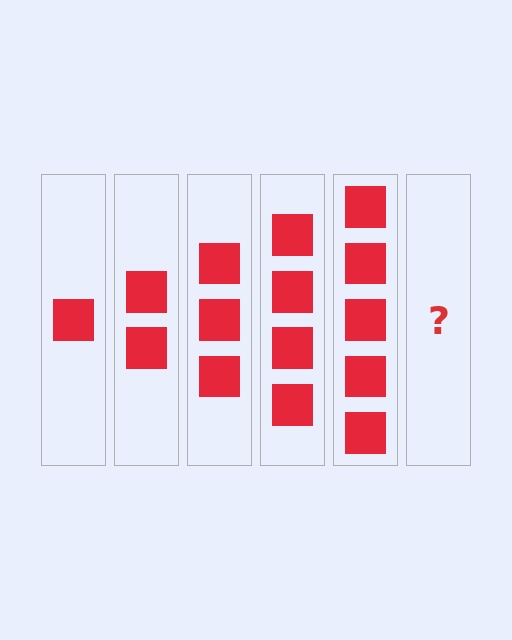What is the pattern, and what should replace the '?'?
The pattern is that each step adds one more square. The '?' should be 6 squares.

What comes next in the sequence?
The next element should be 6 squares.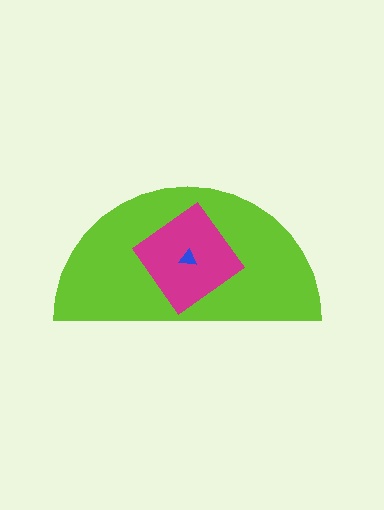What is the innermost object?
The blue triangle.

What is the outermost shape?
The lime semicircle.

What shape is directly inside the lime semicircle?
The magenta diamond.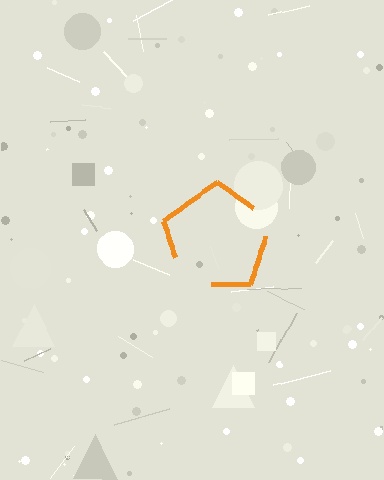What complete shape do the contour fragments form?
The contour fragments form a pentagon.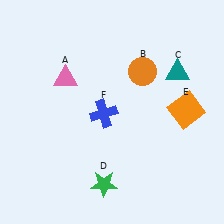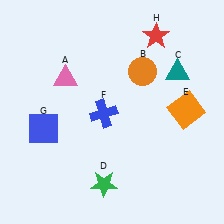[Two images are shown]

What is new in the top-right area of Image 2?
A red star (H) was added in the top-right area of Image 2.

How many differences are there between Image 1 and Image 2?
There are 2 differences between the two images.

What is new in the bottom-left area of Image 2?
A blue square (G) was added in the bottom-left area of Image 2.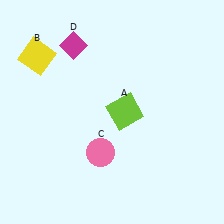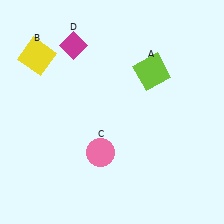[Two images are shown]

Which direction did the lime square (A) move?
The lime square (A) moved up.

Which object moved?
The lime square (A) moved up.